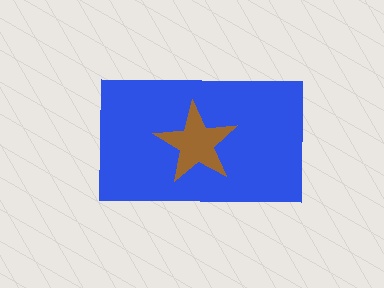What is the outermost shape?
The blue rectangle.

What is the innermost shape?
The brown star.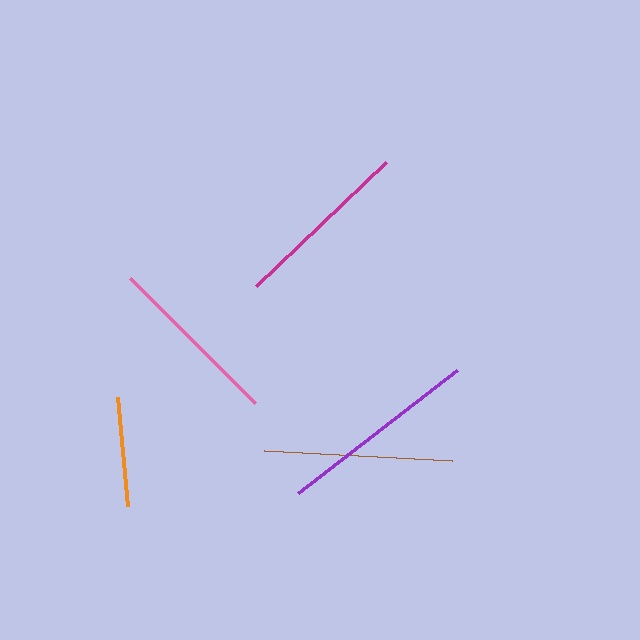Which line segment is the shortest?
The orange line is the shortest at approximately 109 pixels.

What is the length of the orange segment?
The orange segment is approximately 109 pixels long.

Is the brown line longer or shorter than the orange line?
The brown line is longer than the orange line.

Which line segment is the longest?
The purple line is the longest at approximately 201 pixels.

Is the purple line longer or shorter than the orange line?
The purple line is longer than the orange line.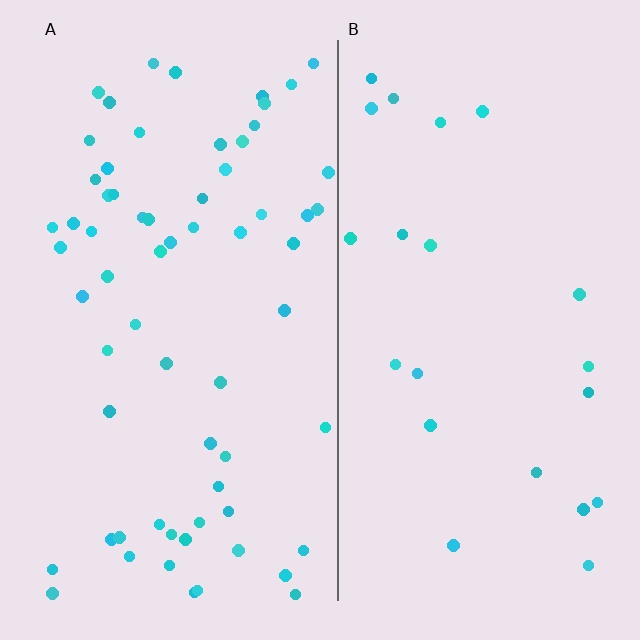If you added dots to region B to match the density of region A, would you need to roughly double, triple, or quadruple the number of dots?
Approximately triple.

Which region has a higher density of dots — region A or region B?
A (the left).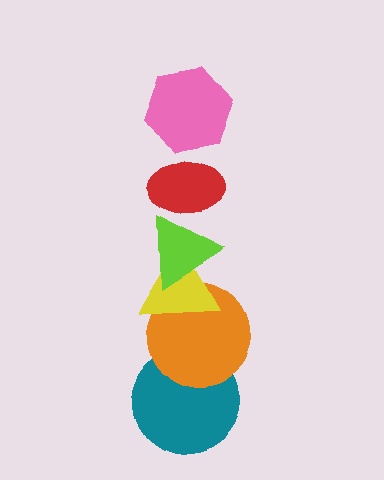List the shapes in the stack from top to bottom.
From top to bottom: the pink hexagon, the red ellipse, the lime triangle, the yellow triangle, the orange circle, the teal circle.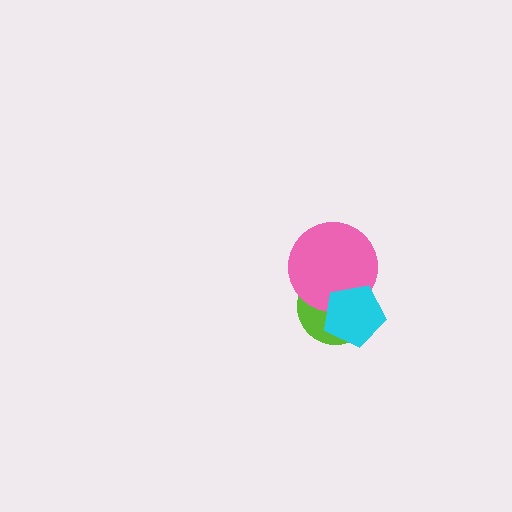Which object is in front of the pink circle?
The cyan pentagon is in front of the pink circle.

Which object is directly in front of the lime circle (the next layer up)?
The pink circle is directly in front of the lime circle.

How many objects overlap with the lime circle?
2 objects overlap with the lime circle.